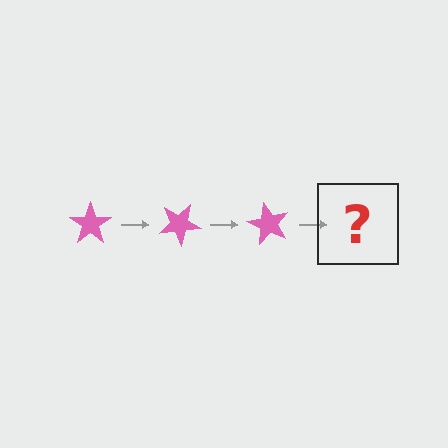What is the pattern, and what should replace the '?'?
The pattern is that the star rotates 30 degrees each step. The '?' should be a pink star rotated 90 degrees.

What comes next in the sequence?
The next element should be a pink star rotated 90 degrees.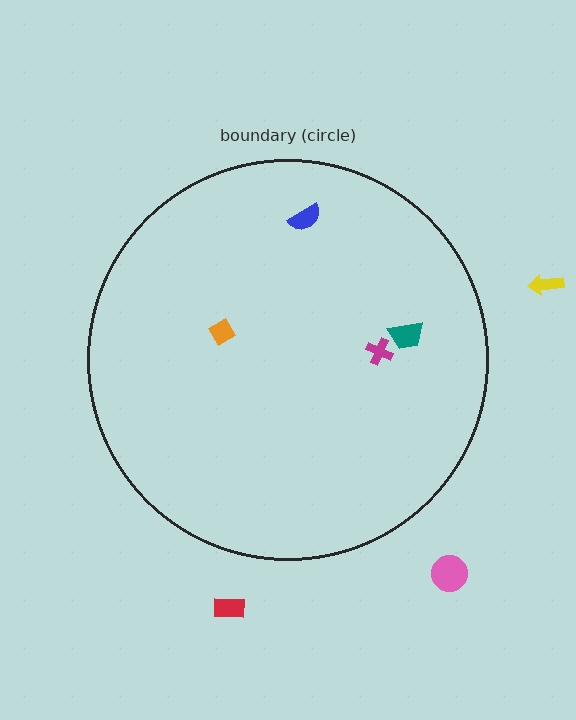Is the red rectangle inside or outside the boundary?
Outside.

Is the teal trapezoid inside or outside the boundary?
Inside.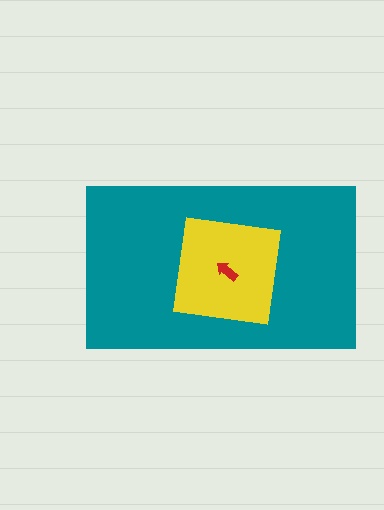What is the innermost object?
The red arrow.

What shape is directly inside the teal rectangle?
The yellow square.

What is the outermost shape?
The teal rectangle.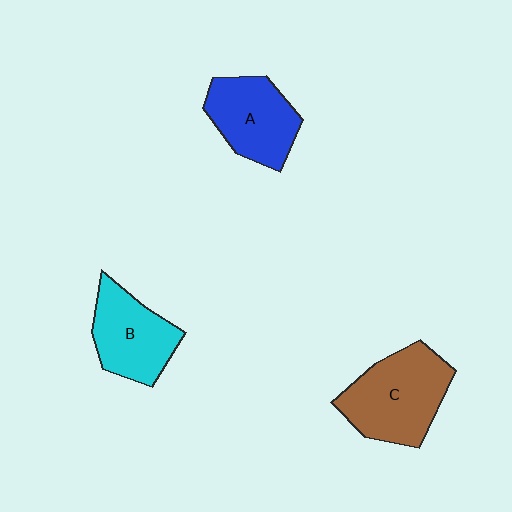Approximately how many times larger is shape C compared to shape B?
Approximately 1.3 times.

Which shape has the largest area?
Shape C (brown).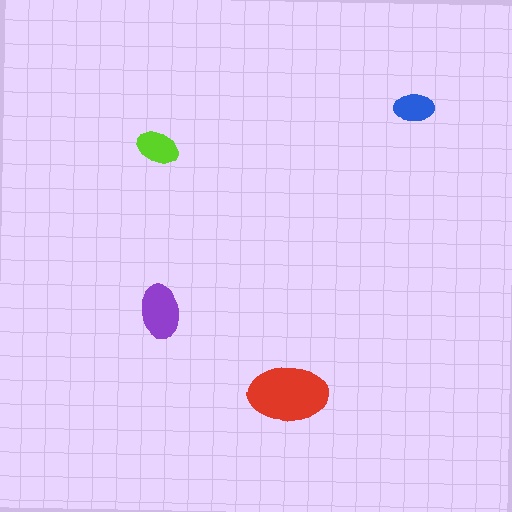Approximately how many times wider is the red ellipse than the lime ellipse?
About 2 times wider.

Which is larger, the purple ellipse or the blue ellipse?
The purple one.